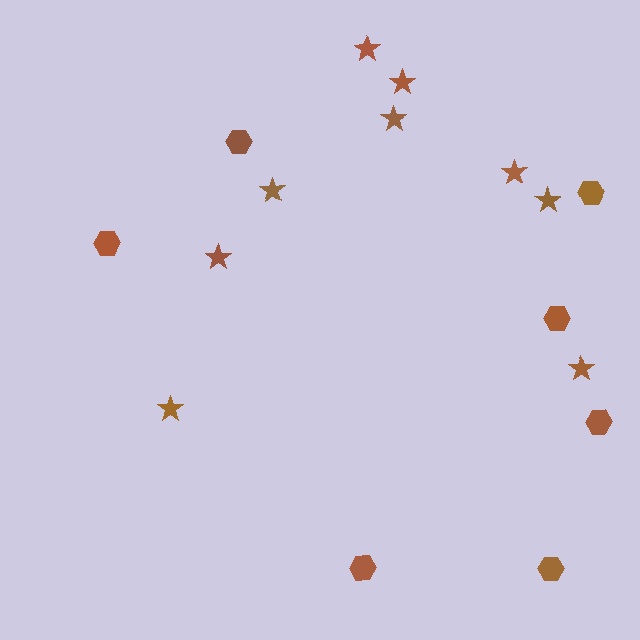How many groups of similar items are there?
There are 2 groups: one group of hexagons (7) and one group of stars (9).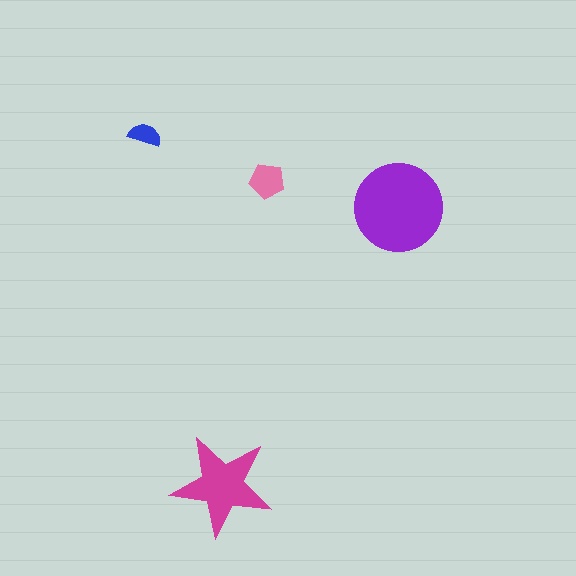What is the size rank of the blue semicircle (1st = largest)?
4th.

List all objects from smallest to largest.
The blue semicircle, the pink pentagon, the magenta star, the purple circle.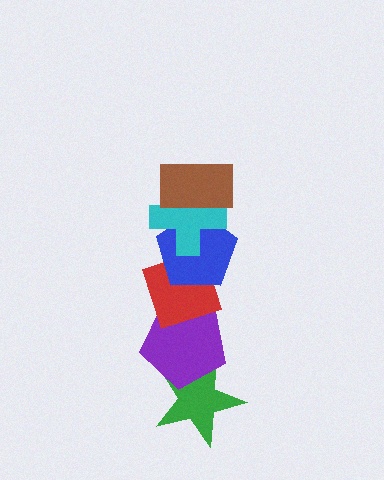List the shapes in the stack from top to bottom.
From top to bottom: the brown rectangle, the cyan cross, the blue pentagon, the red diamond, the purple pentagon, the green star.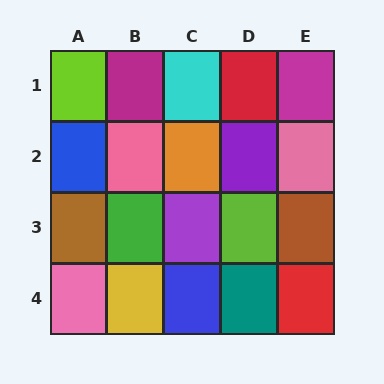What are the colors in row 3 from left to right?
Brown, green, purple, lime, brown.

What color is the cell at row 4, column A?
Pink.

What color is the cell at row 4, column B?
Yellow.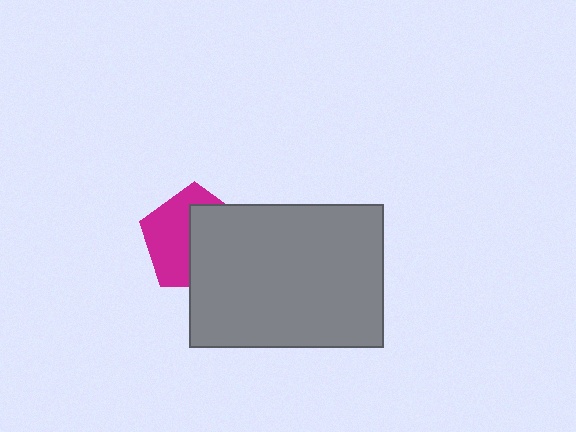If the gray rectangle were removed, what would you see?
You would see the complete magenta pentagon.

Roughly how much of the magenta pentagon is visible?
About half of it is visible (roughly 49%).